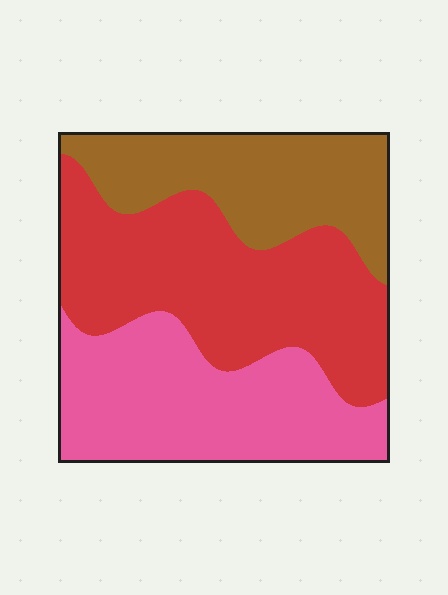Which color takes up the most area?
Red, at roughly 40%.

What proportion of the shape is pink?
Pink covers about 35% of the shape.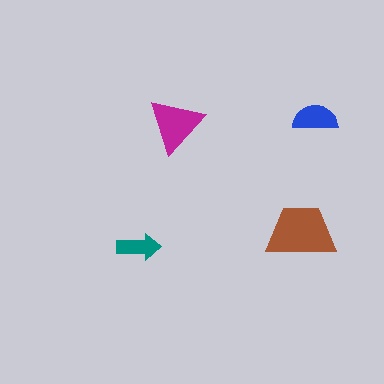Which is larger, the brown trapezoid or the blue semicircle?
The brown trapezoid.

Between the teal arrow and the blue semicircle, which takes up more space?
The blue semicircle.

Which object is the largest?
The brown trapezoid.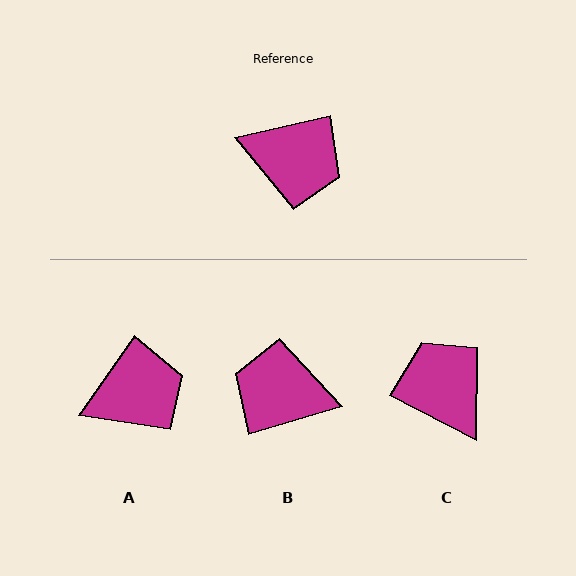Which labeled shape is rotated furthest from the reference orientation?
B, about 176 degrees away.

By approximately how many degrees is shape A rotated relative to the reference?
Approximately 42 degrees counter-clockwise.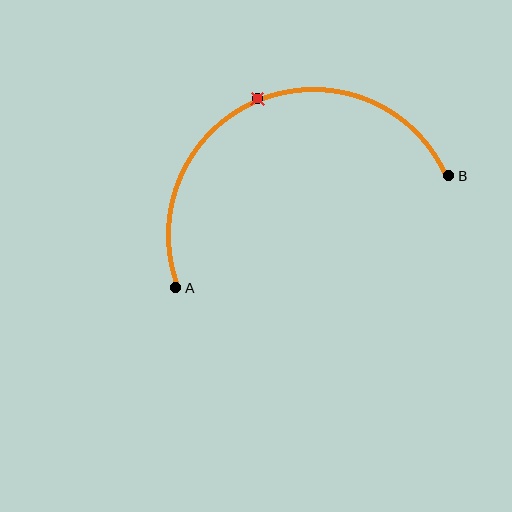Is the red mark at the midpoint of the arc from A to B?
Yes. The red mark lies on the arc at equal arc-length from both A and B — it is the arc midpoint.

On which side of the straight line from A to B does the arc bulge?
The arc bulges above the straight line connecting A and B.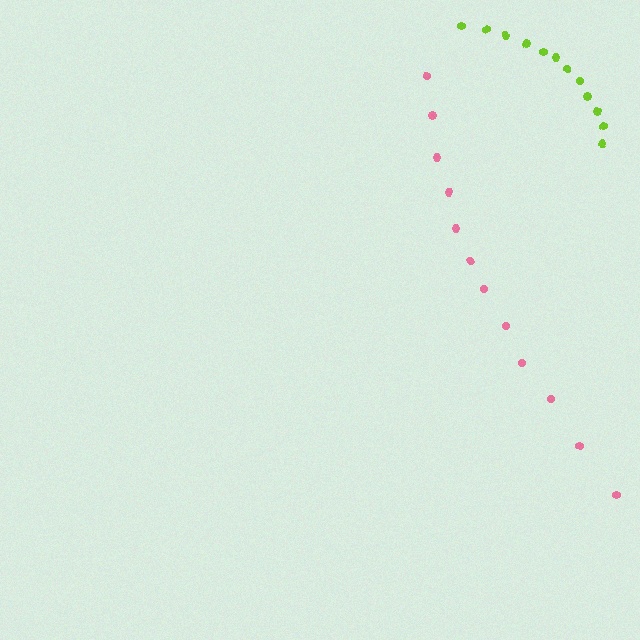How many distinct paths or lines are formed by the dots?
There are 2 distinct paths.